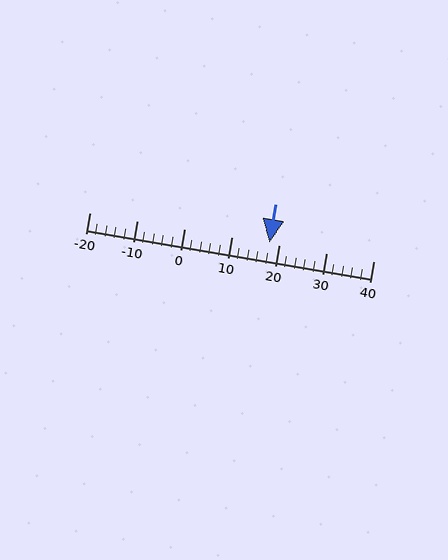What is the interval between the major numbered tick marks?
The major tick marks are spaced 10 units apart.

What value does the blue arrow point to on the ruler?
The blue arrow points to approximately 18.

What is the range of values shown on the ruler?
The ruler shows values from -20 to 40.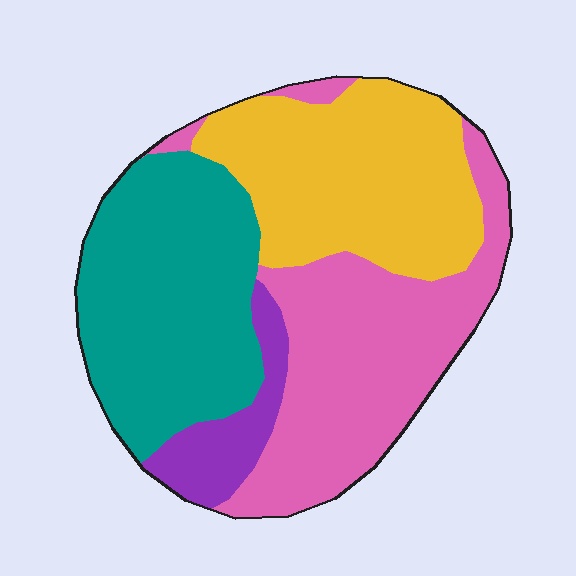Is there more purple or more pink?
Pink.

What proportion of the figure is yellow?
Yellow takes up about one quarter (1/4) of the figure.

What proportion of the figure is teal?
Teal covers roughly 30% of the figure.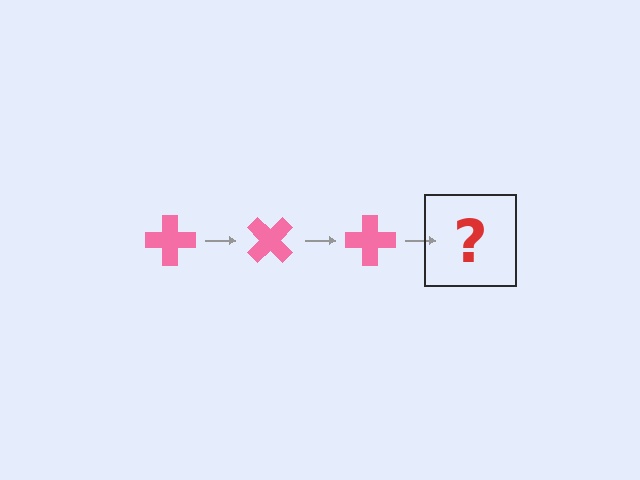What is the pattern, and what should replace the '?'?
The pattern is that the cross rotates 45 degrees each step. The '?' should be a pink cross rotated 135 degrees.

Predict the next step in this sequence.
The next step is a pink cross rotated 135 degrees.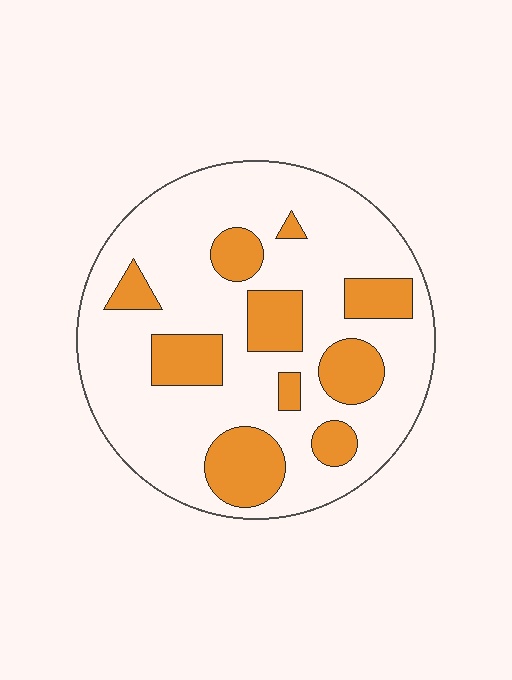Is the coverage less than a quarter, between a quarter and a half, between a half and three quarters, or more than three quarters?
Between a quarter and a half.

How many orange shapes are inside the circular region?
10.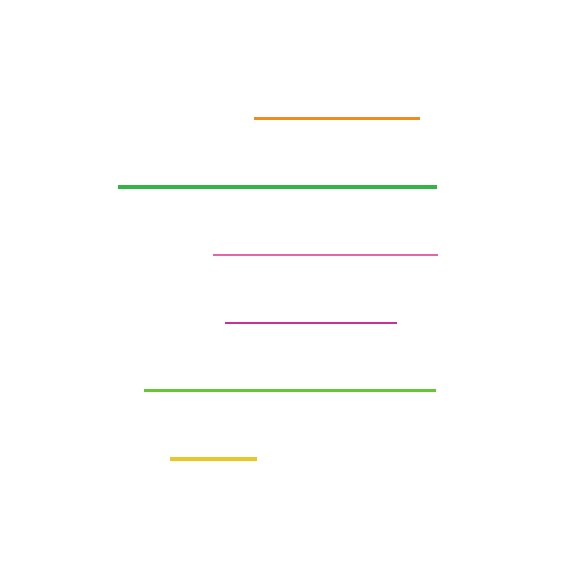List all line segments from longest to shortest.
From longest to shortest: green, lime, pink, magenta, orange, yellow.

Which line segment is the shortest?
The yellow line is the shortest at approximately 86 pixels.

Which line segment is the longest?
The green line is the longest at approximately 318 pixels.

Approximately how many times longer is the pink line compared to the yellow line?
The pink line is approximately 2.6 times the length of the yellow line.